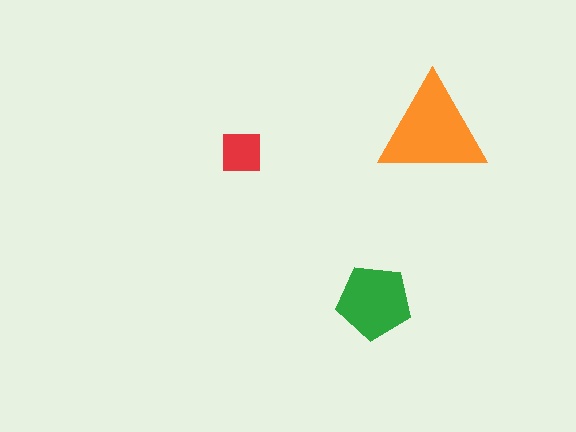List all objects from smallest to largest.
The red square, the green pentagon, the orange triangle.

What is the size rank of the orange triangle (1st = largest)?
1st.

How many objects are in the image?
There are 3 objects in the image.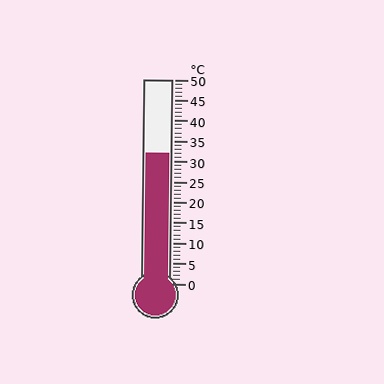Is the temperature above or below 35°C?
The temperature is below 35°C.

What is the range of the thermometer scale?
The thermometer scale ranges from 0°C to 50°C.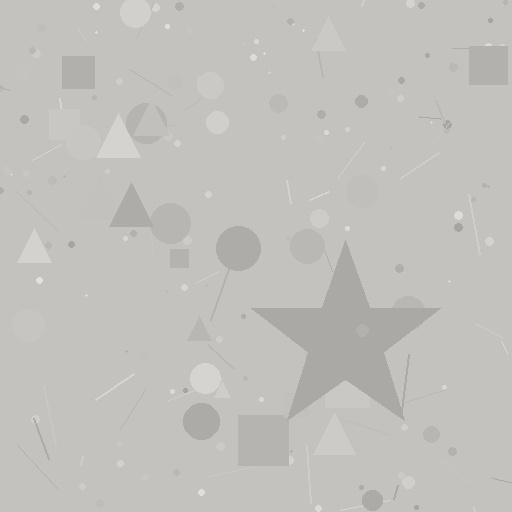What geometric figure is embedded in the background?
A star is embedded in the background.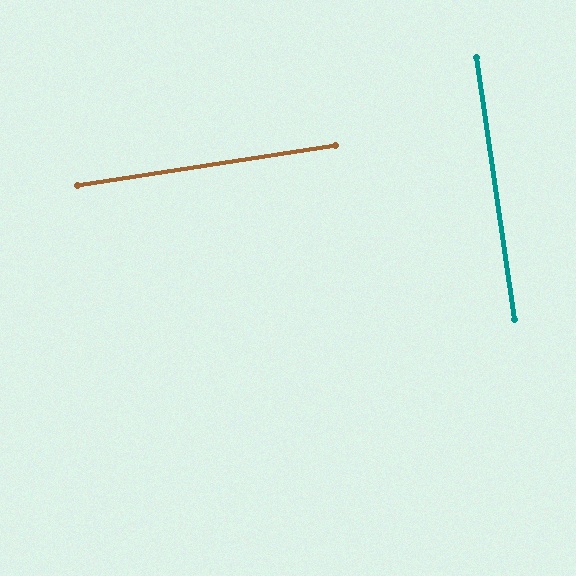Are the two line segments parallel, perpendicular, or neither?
Perpendicular — they meet at approximately 89°.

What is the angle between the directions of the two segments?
Approximately 89 degrees.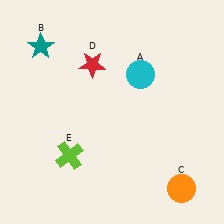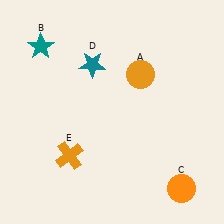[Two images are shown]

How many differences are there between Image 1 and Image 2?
There are 3 differences between the two images.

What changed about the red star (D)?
In Image 1, D is red. In Image 2, it changed to teal.